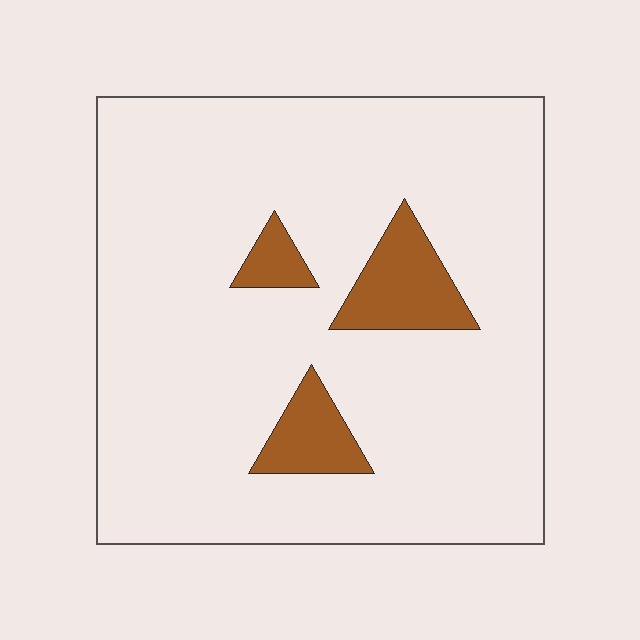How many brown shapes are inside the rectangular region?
3.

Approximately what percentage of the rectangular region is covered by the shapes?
Approximately 10%.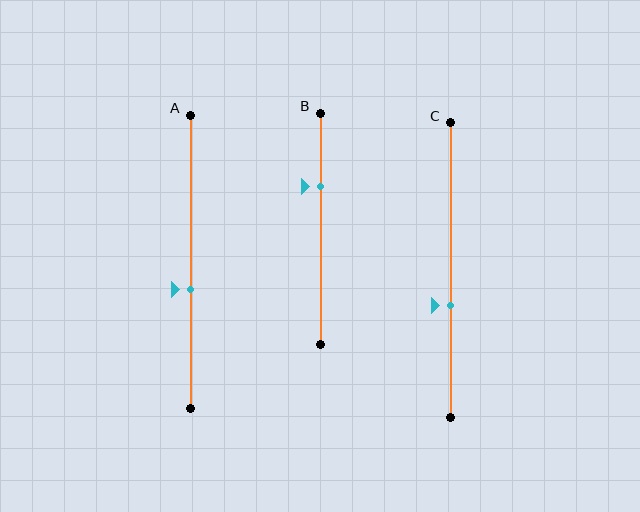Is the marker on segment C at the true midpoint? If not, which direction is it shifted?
No, the marker on segment C is shifted downward by about 12% of the segment length.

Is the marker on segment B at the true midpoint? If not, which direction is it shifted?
No, the marker on segment B is shifted upward by about 18% of the segment length.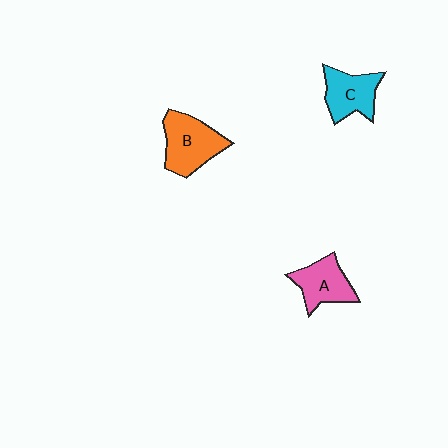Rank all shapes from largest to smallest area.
From largest to smallest: B (orange), C (cyan), A (pink).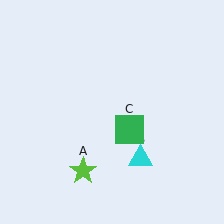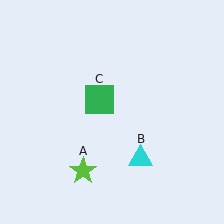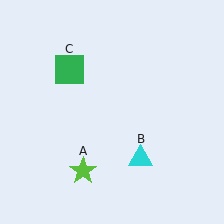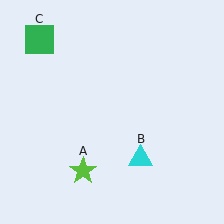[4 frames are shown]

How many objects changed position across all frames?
1 object changed position: green square (object C).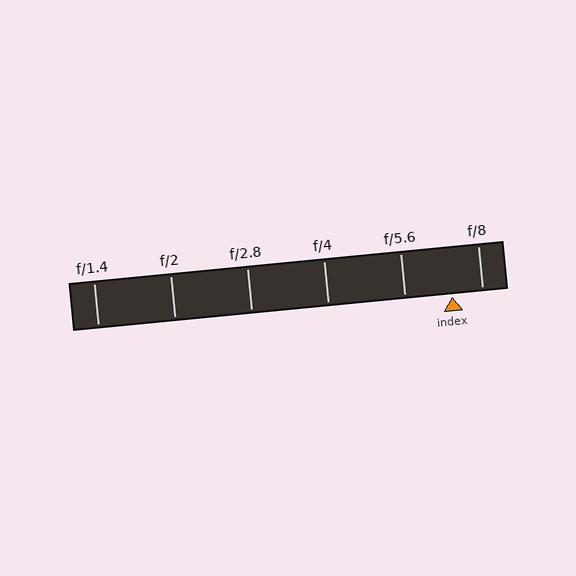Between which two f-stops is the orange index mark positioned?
The index mark is between f/5.6 and f/8.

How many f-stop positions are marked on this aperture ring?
There are 6 f-stop positions marked.